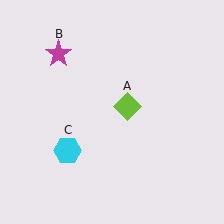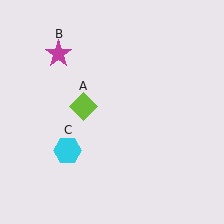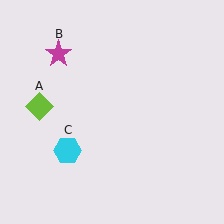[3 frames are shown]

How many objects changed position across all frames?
1 object changed position: lime diamond (object A).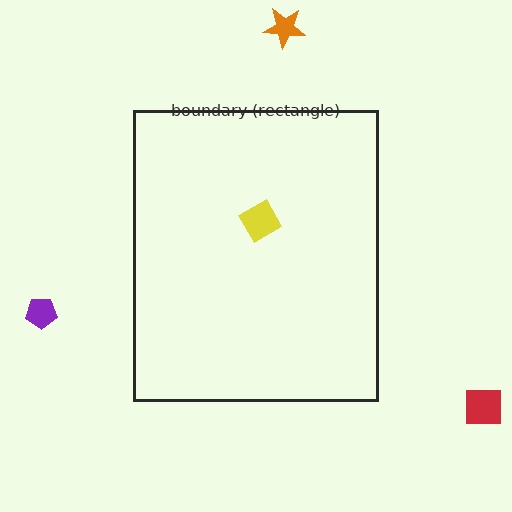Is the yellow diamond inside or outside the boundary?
Inside.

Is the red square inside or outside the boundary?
Outside.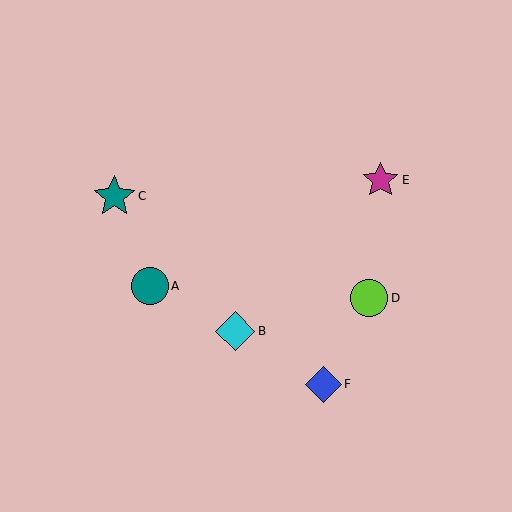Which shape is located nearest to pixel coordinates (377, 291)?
The lime circle (labeled D) at (369, 298) is nearest to that location.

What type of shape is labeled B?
Shape B is a cyan diamond.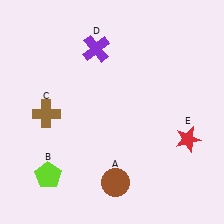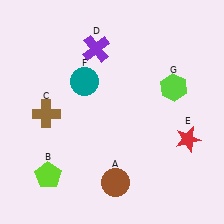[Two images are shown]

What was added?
A teal circle (F), a lime hexagon (G) were added in Image 2.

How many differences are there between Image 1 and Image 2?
There are 2 differences between the two images.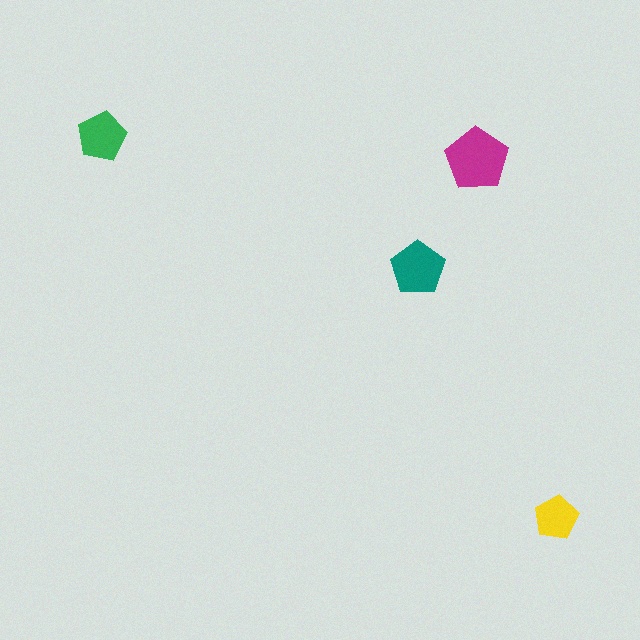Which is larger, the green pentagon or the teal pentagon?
The teal one.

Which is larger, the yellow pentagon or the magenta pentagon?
The magenta one.